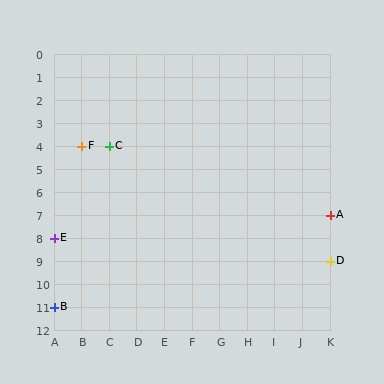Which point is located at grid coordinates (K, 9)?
Point D is at (K, 9).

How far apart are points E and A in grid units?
Points E and A are 10 columns and 1 row apart (about 10.0 grid units diagonally).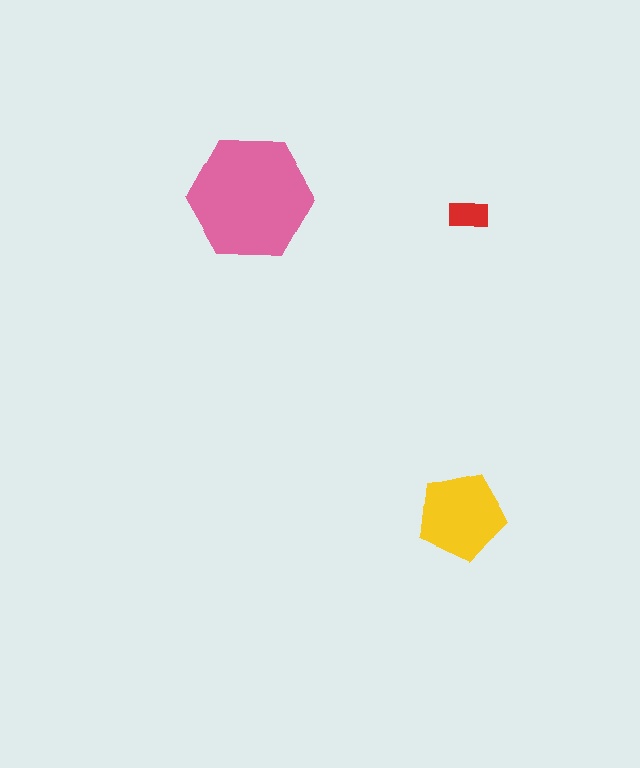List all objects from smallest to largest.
The red rectangle, the yellow pentagon, the pink hexagon.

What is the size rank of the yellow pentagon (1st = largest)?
2nd.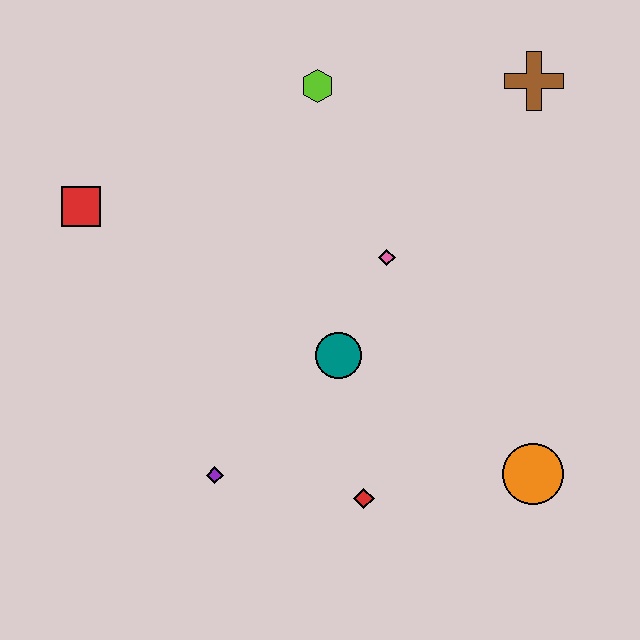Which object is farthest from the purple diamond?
The brown cross is farthest from the purple diamond.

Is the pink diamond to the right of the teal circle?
Yes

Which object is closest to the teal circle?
The pink diamond is closest to the teal circle.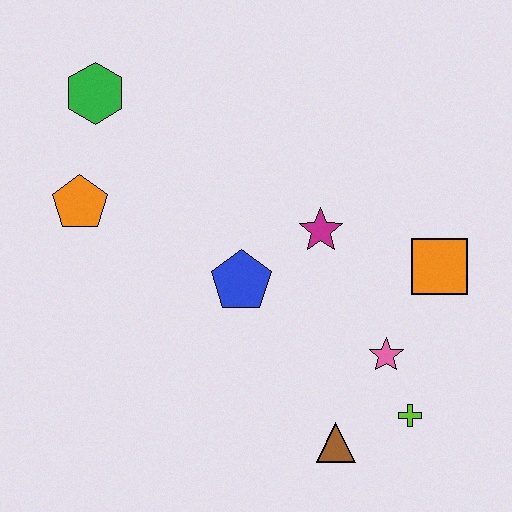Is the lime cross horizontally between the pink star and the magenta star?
No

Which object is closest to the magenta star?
The blue pentagon is closest to the magenta star.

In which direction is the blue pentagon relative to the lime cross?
The blue pentagon is to the left of the lime cross.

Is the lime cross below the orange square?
Yes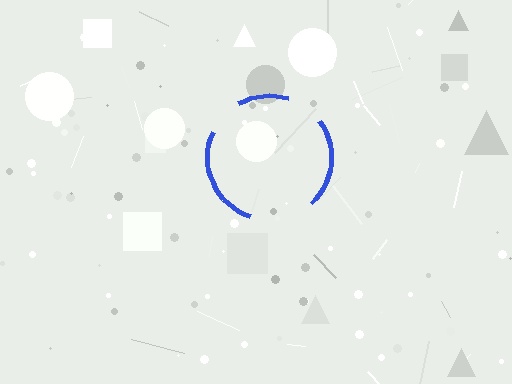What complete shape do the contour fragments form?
The contour fragments form a circle.